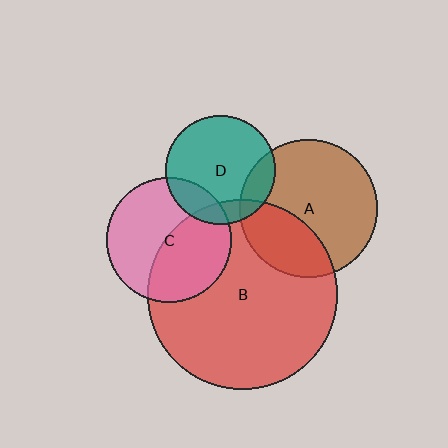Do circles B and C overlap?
Yes.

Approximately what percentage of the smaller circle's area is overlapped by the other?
Approximately 45%.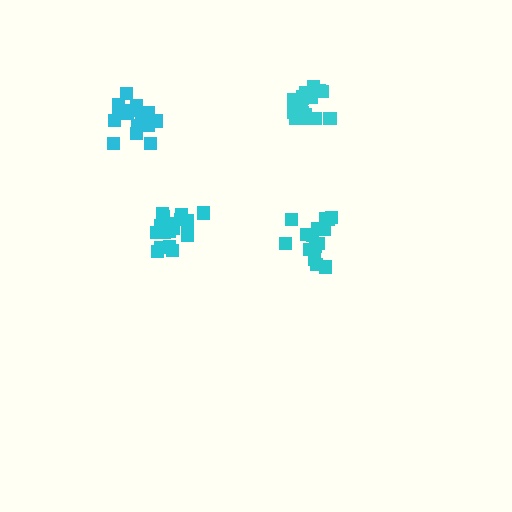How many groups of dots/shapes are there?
There are 4 groups.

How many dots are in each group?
Group 1: 18 dots, Group 2: 16 dots, Group 3: 20 dots, Group 4: 16 dots (70 total).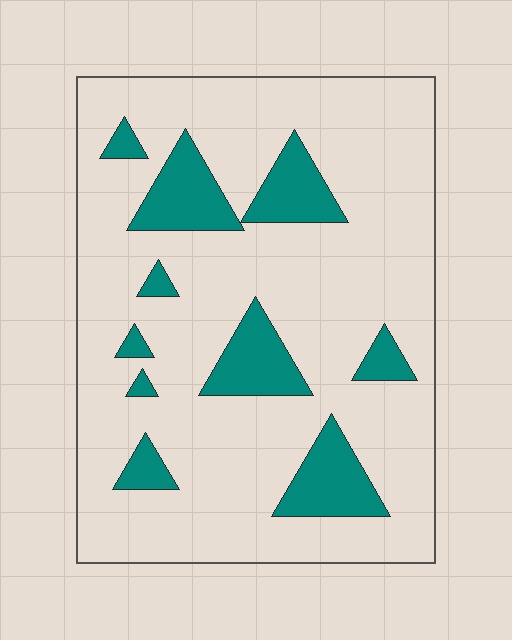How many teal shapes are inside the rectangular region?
10.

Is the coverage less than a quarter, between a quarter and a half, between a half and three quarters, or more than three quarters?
Less than a quarter.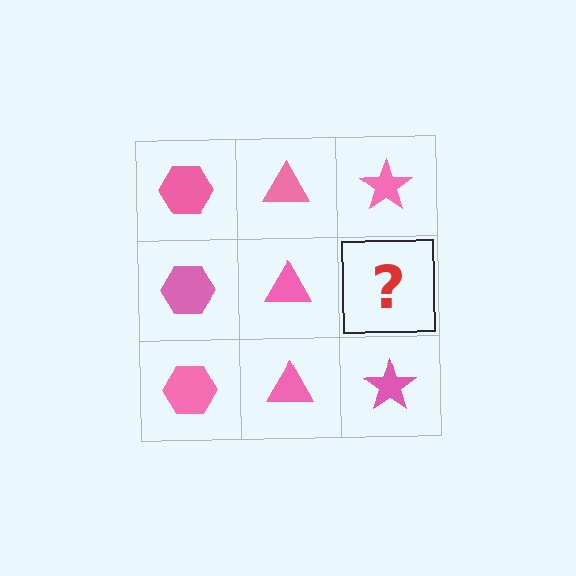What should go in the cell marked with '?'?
The missing cell should contain a pink star.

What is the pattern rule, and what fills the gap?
The rule is that each column has a consistent shape. The gap should be filled with a pink star.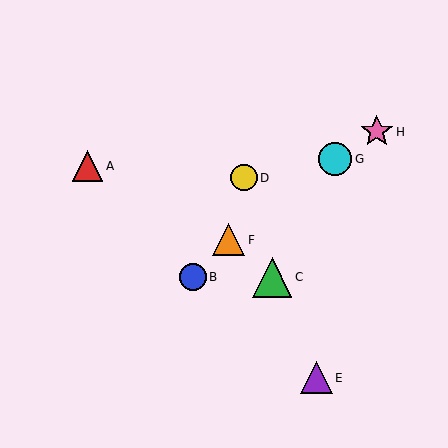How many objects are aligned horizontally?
2 objects (B, C) are aligned horizontally.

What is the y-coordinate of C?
Object C is at y≈277.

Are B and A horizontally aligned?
No, B is at y≈277 and A is at y≈166.